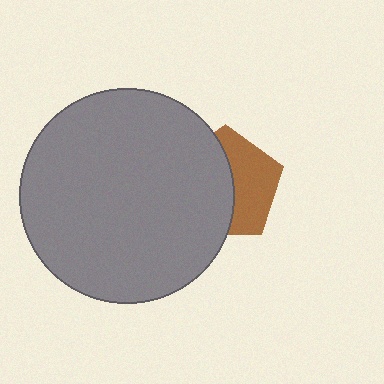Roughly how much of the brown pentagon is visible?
About half of it is visible (roughly 45%).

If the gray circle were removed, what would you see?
You would see the complete brown pentagon.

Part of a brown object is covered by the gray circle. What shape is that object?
It is a pentagon.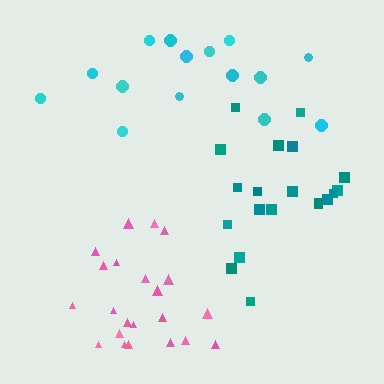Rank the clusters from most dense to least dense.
teal, pink, cyan.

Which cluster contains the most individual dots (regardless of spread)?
Pink (22).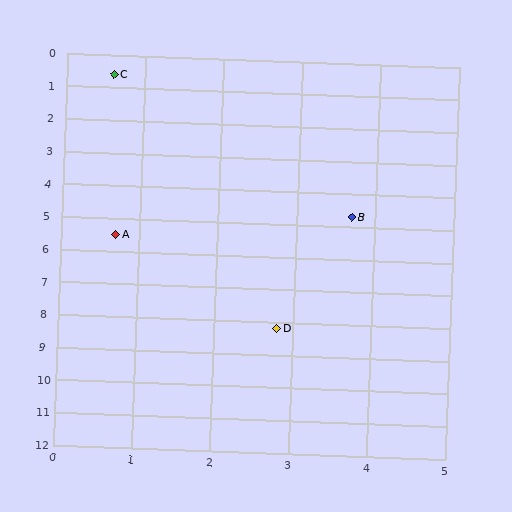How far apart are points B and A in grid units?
Points B and A are about 3.1 grid units apart.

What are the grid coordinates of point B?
Point B is at approximately (3.7, 4.7).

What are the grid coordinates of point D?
Point D is at approximately (2.8, 8.2).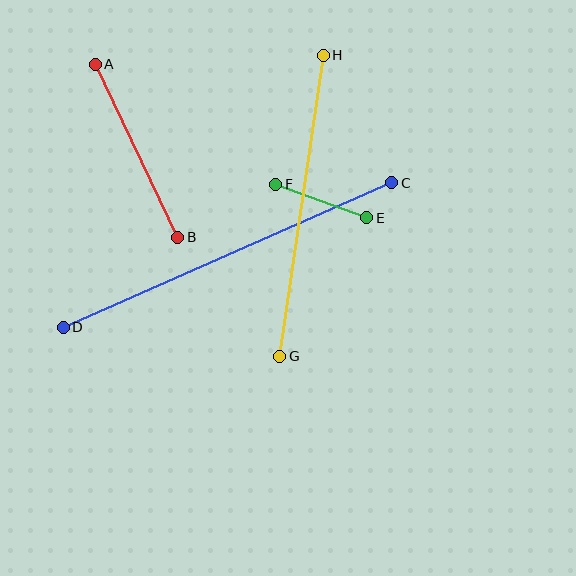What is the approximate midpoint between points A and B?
The midpoint is at approximately (137, 151) pixels.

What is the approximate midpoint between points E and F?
The midpoint is at approximately (321, 201) pixels.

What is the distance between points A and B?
The distance is approximately 191 pixels.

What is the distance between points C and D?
The distance is approximately 358 pixels.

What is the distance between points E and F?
The distance is approximately 97 pixels.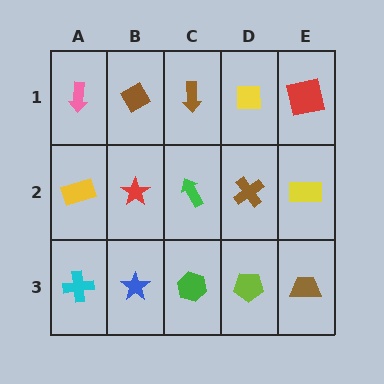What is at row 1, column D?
A yellow square.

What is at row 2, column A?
A yellow rectangle.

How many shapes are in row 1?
5 shapes.